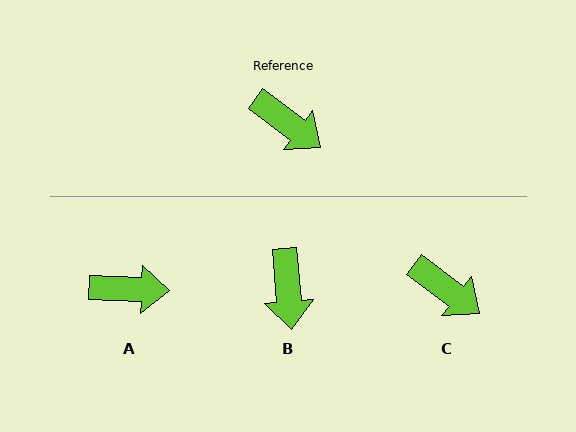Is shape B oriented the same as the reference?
No, it is off by about 49 degrees.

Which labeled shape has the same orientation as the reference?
C.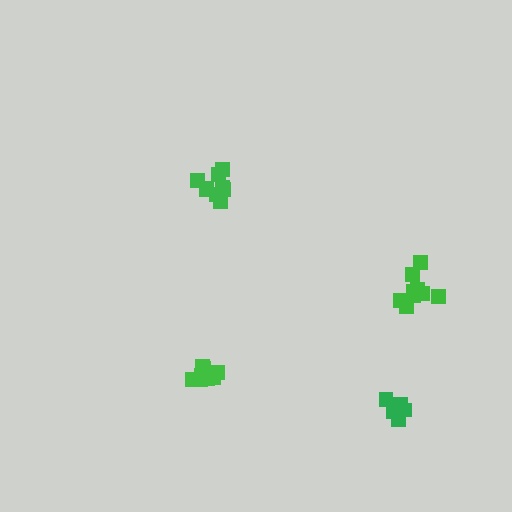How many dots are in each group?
Group 1: 9 dots, Group 2: 6 dots, Group 3: 8 dots, Group 4: 9 dots (32 total).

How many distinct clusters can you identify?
There are 4 distinct clusters.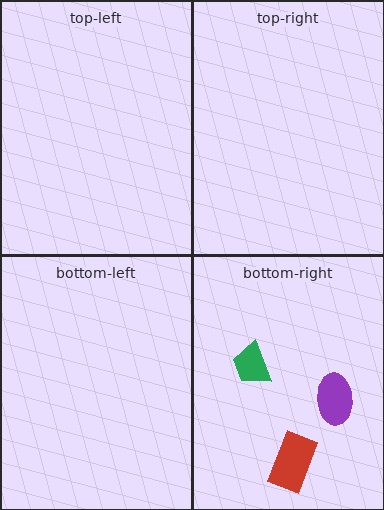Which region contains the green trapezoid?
The bottom-right region.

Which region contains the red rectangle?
The bottom-right region.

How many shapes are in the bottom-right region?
3.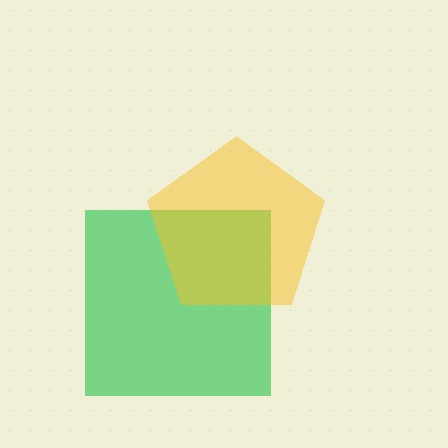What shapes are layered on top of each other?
The layered shapes are: a green square, a yellow pentagon.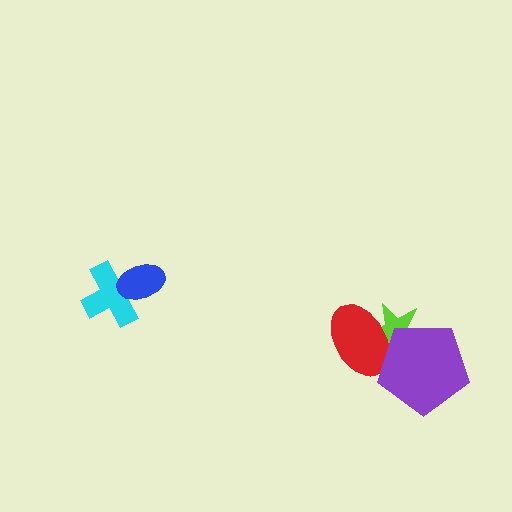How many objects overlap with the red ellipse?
2 objects overlap with the red ellipse.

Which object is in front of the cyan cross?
The blue ellipse is in front of the cyan cross.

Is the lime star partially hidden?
Yes, it is partially covered by another shape.